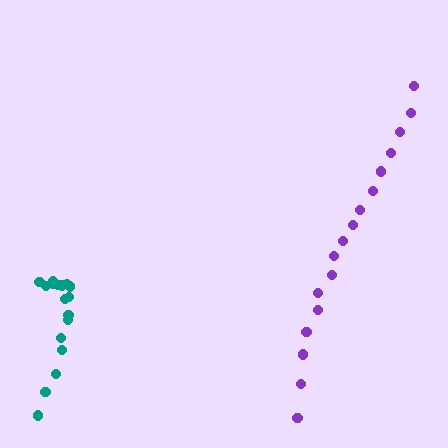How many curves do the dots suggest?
There are 2 distinct paths.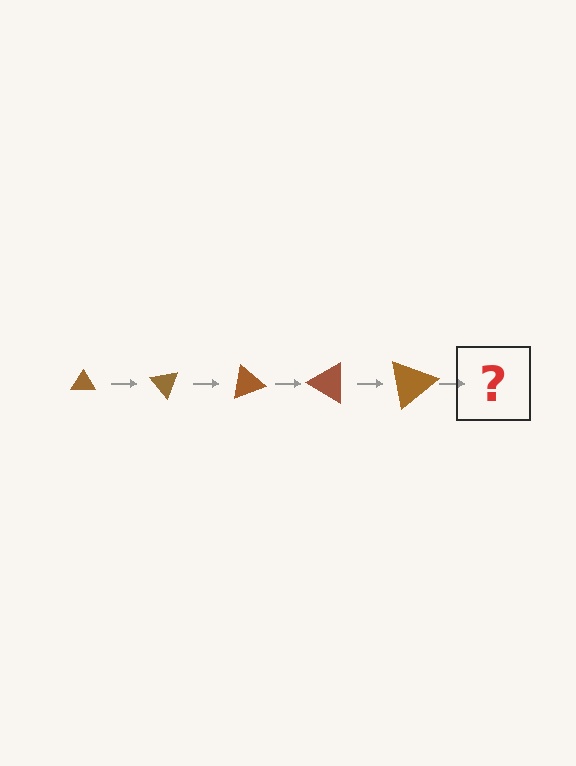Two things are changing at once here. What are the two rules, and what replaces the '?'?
The two rules are that the triangle grows larger each step and it rotates 50 degrees each step. The '?' should be a triangle, larger than the previous one and rotated 250 degrees from the start.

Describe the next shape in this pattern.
It should be a triangle, larger than the previous one and rotated 250 degrees from the start.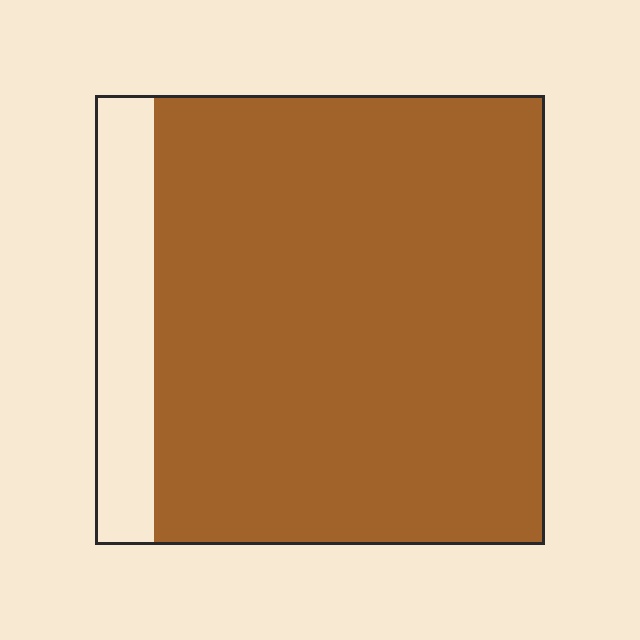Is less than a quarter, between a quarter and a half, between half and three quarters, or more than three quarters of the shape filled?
More than three quarters.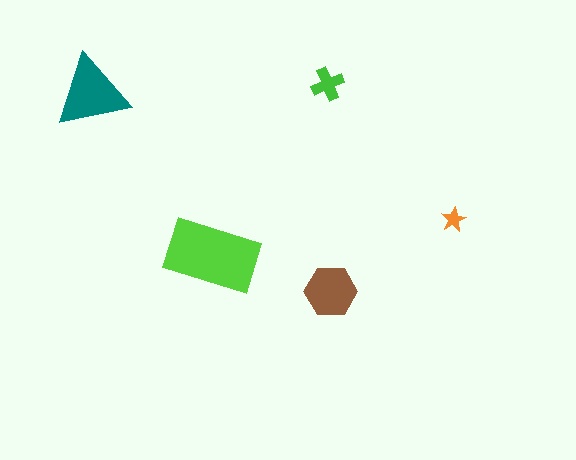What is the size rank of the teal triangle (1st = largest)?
2nd.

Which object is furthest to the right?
The orange star is rightmost.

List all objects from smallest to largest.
The orange star, the green cross, the brown hexagon, the teal triangle, the lime rectangle.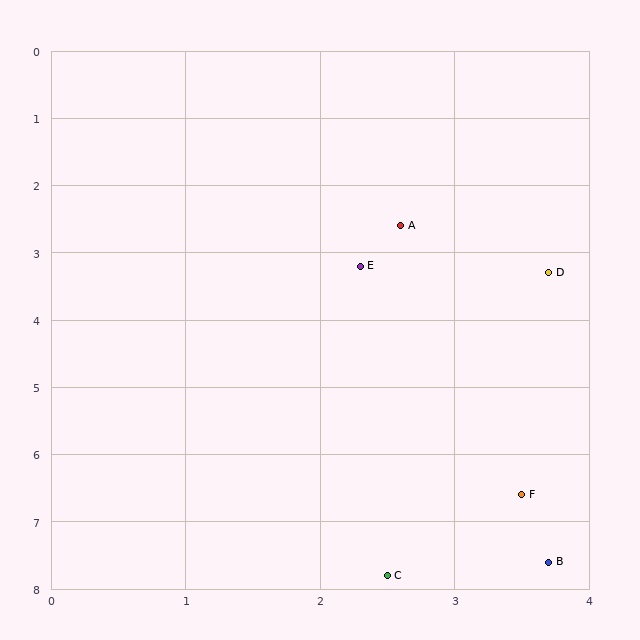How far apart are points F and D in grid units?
Points F and D are about 3.3 grid units apart.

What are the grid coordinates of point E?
Point E is at approximately (2.3, 3.2).